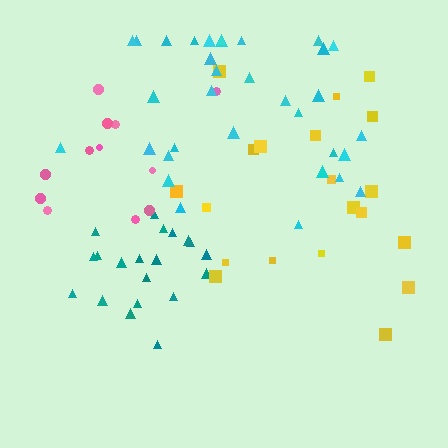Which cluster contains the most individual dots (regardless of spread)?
Cyan (33).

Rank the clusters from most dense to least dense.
teal, cyan, yellow, pink.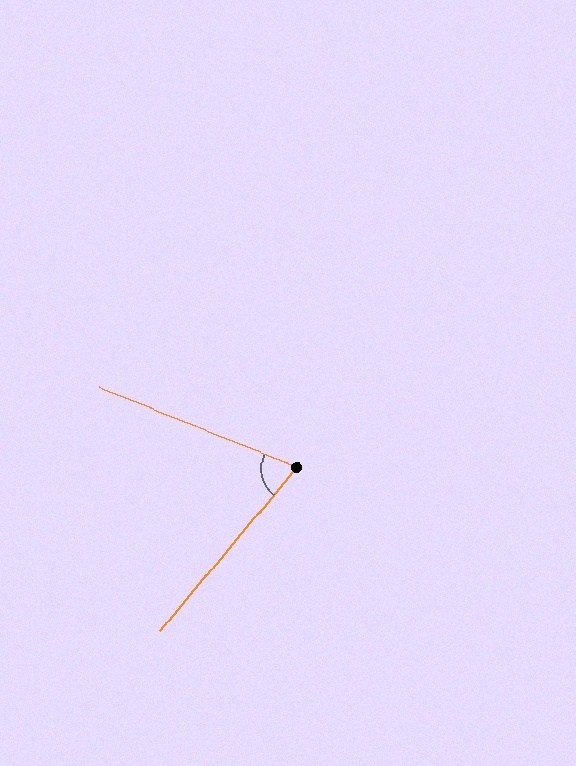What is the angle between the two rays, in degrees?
Approximately 72 degrees.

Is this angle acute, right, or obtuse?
It is acute.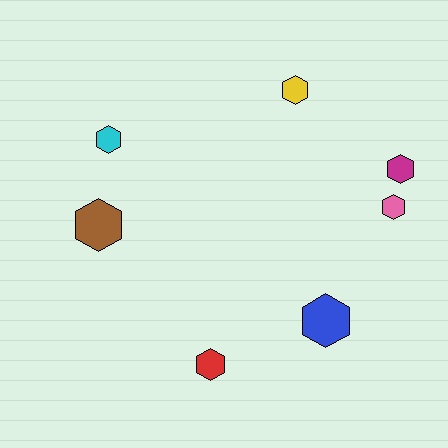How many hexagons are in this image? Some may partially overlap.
There are 7 hexagons.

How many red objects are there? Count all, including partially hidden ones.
There is 1 red object.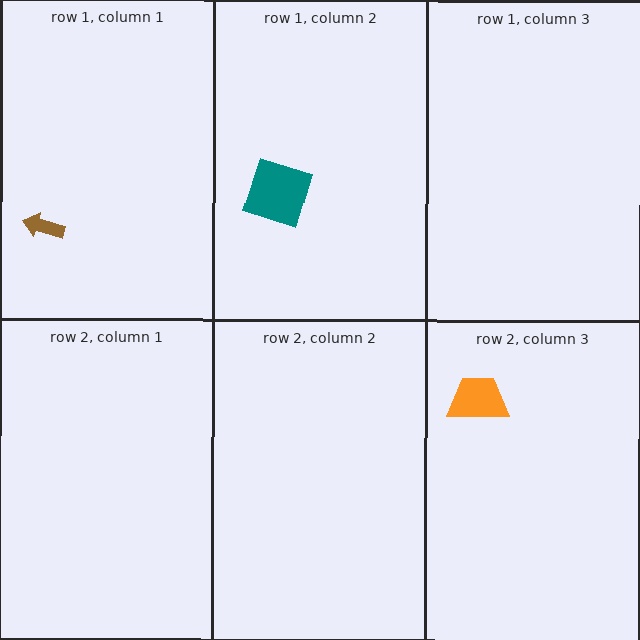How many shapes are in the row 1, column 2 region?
1.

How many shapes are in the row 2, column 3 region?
1.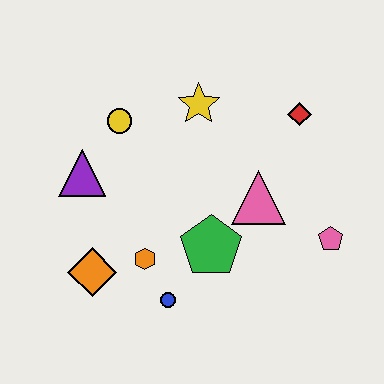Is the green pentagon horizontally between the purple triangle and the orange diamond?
No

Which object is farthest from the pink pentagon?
The purple triangle is farthest from the pink pentagon.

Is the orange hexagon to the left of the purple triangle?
No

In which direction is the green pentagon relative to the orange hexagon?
The green pentagon is to the right of the orange hexagon.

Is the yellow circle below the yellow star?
Yes